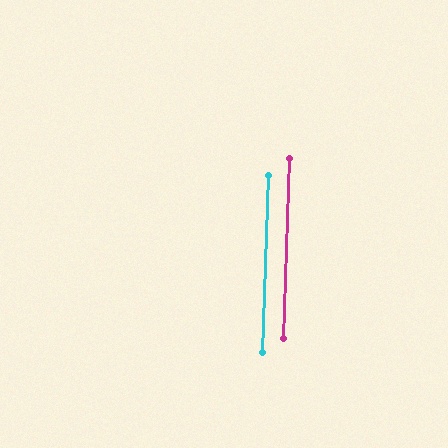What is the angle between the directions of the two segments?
Approximately 0 degrees.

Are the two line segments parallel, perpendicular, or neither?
Parallel — their directions differ by only 0.1°.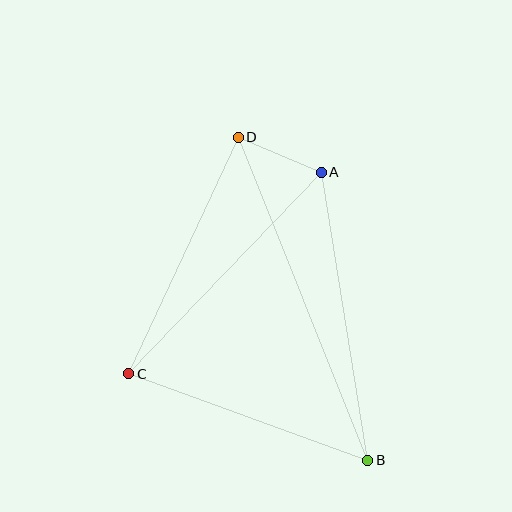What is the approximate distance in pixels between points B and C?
The distance between B and C is approximately 254 pixels.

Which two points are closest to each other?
Points A and D are closest to each other.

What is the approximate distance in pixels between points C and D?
The distance between C and D is approximately 261 pixels.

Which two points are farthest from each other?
Points B and D are farthest from each other.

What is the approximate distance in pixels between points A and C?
The distance between A and C is approximately 278 pixels.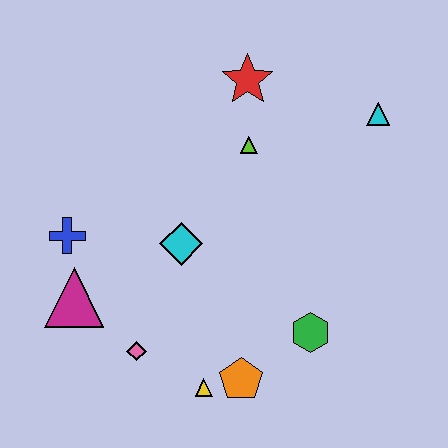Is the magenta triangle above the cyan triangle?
No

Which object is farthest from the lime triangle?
The yellow triangle is farthest from the lime triangle.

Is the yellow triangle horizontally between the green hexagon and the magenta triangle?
Yes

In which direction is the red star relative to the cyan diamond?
The red star is above the cyan diamond.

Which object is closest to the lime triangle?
The red star is closest to the lime triangle.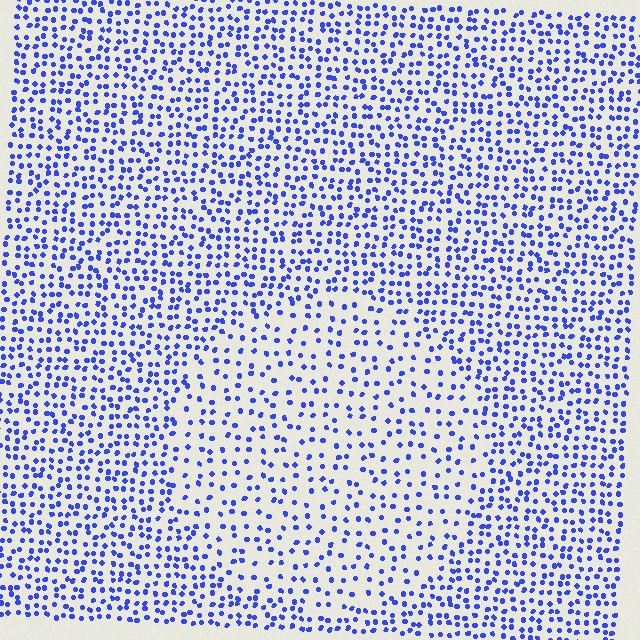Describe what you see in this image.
The image contains small blue elements arranged at two different densities. A circle-shaped region is visible where the elements are less densely packed than the surrounding area.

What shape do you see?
I see a circle.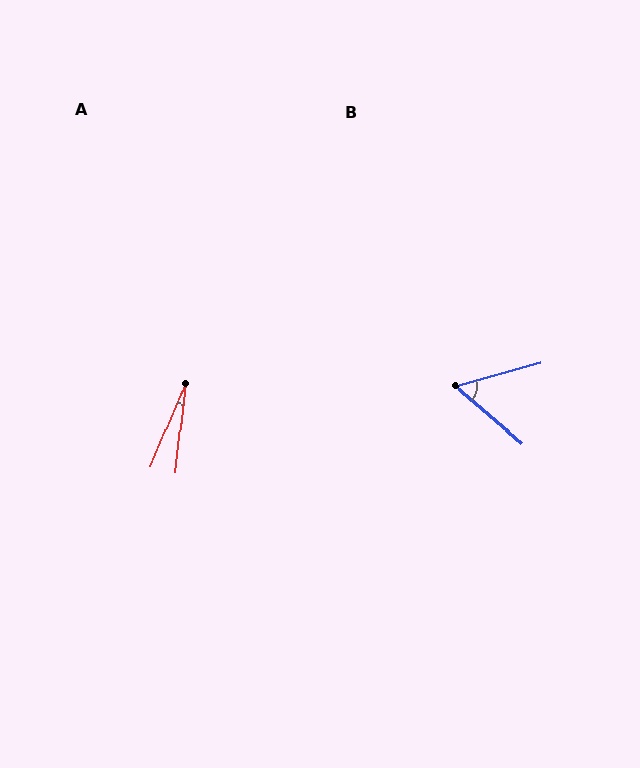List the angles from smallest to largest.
A (16°), B (56°).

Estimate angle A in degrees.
Approximately 16 degrees.